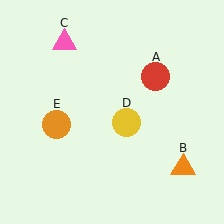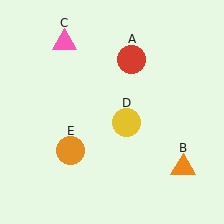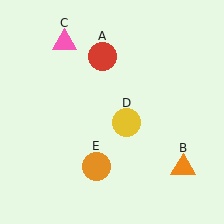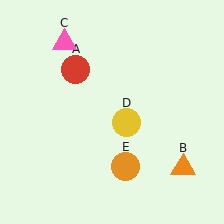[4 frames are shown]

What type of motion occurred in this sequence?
The red circle (object A), orange circle (object E) rotated counterclockwise around the center of the scene.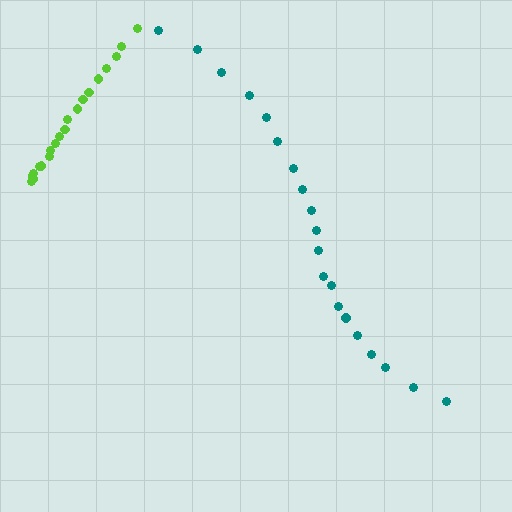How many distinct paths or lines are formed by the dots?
There are 2 distinct paths.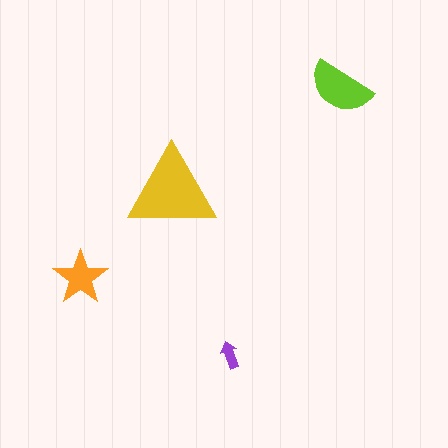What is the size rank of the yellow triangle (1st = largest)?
1st.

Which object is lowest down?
The purple arrow is bottommost.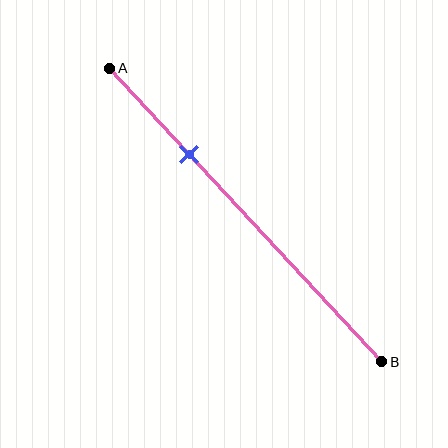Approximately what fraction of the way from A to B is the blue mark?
The blue mark is approximately 30% of the way from A to B.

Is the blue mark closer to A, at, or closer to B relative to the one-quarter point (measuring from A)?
The blue mark is closer to point B than the one-quarter point of segment AB.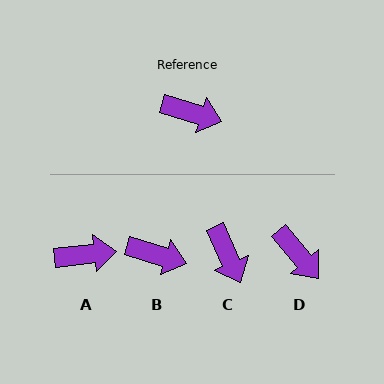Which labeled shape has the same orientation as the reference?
B.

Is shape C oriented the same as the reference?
No, it is off by about 50 degrees.